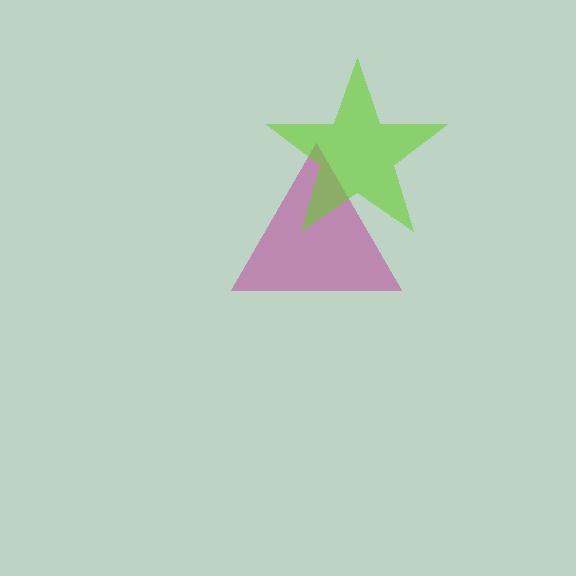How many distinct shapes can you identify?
There are 2 distinct shapes: a magenta triangle, a lime star.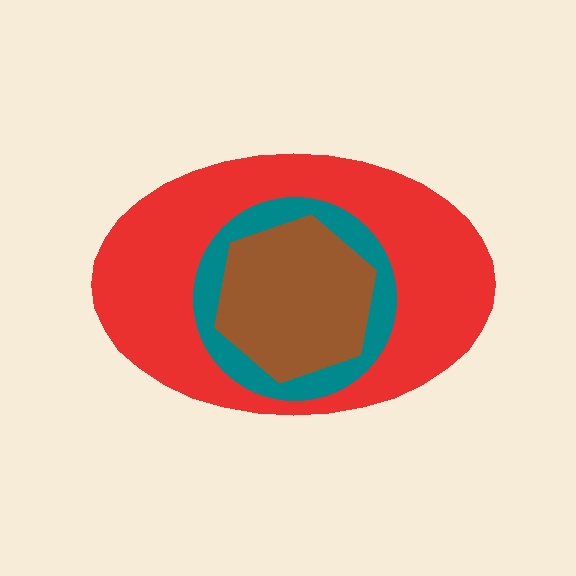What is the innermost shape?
The brown hexagon.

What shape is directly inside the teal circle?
The brown hexagon.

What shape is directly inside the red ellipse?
The teal circle.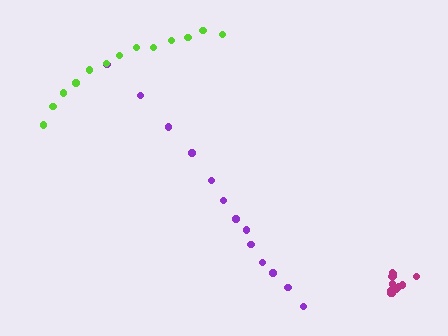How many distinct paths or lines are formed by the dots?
There are 3 distinct paths.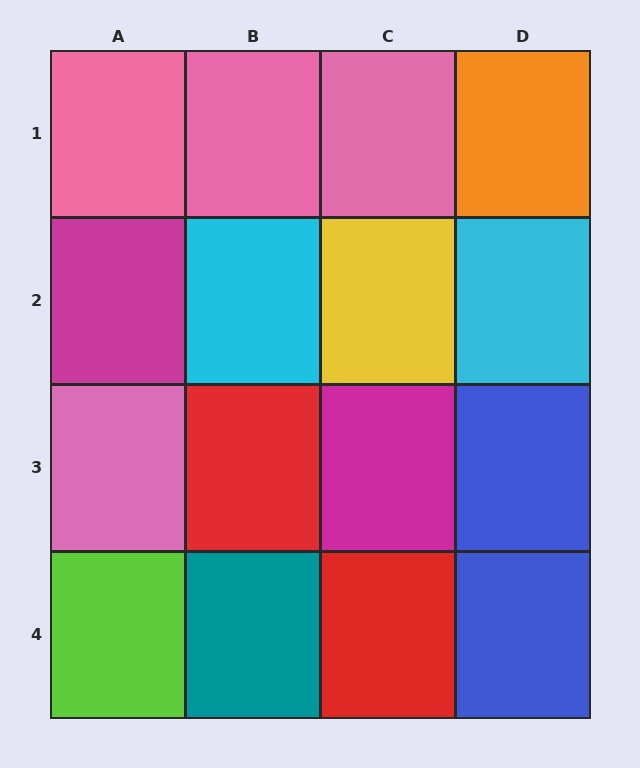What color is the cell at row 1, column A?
Pink.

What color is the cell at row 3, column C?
Magenta.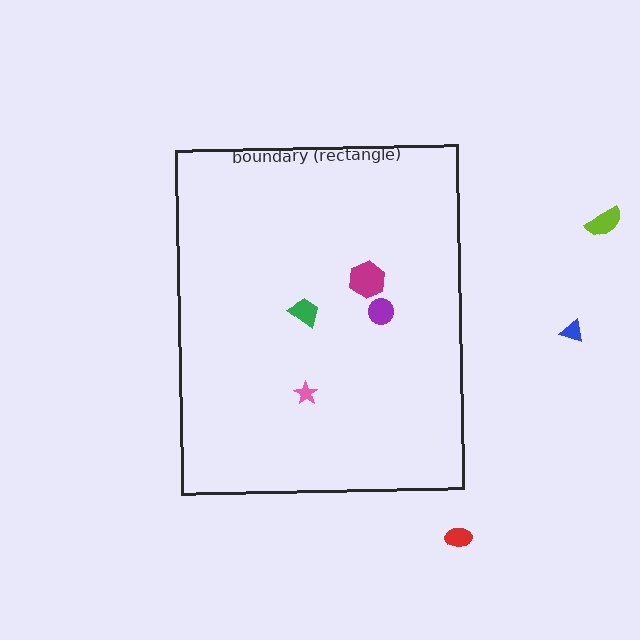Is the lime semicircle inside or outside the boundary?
Outside.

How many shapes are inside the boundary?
4 inside, 3 outside.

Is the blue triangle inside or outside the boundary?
Outside.